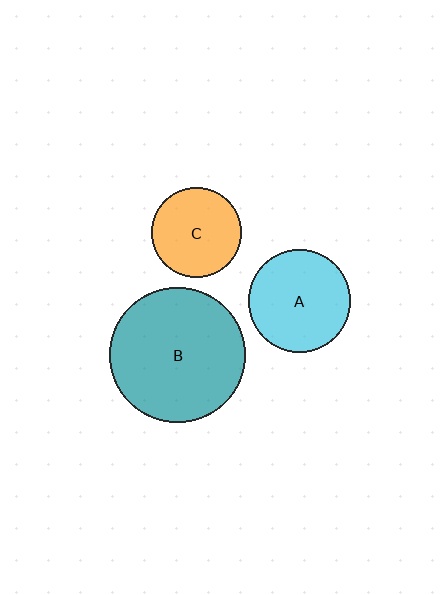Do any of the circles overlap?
No, none of the circles overlap.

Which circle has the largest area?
Circle B (teal).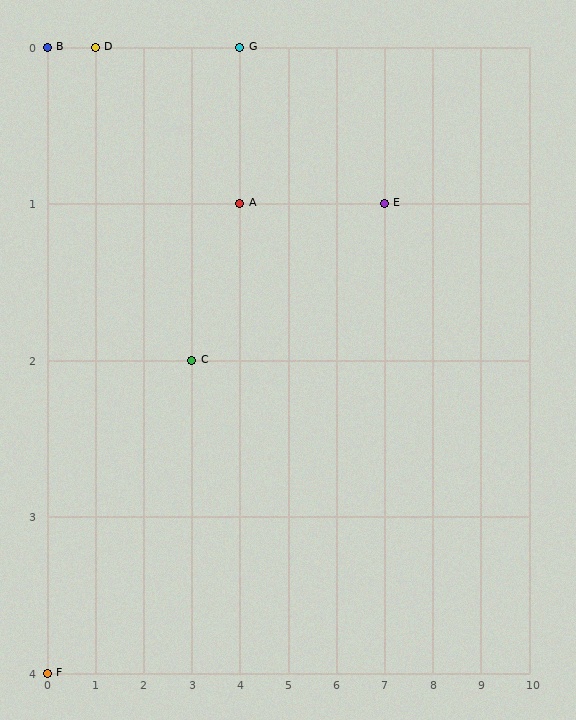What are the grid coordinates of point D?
Point D is at grid coordinates (1, 0).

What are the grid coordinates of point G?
Point G is at grid coordinates (4, 0).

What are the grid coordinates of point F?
Point F is at grid coordinates (0, 4).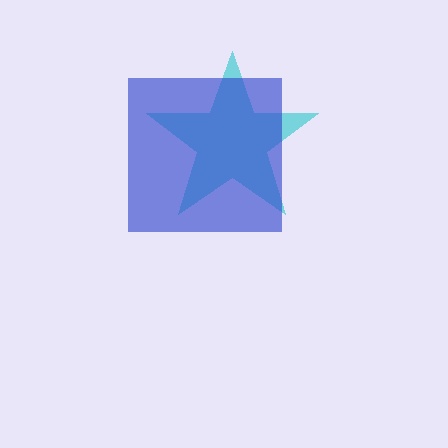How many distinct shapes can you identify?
There are 2 distinct shapes: a cyan star, a blue square.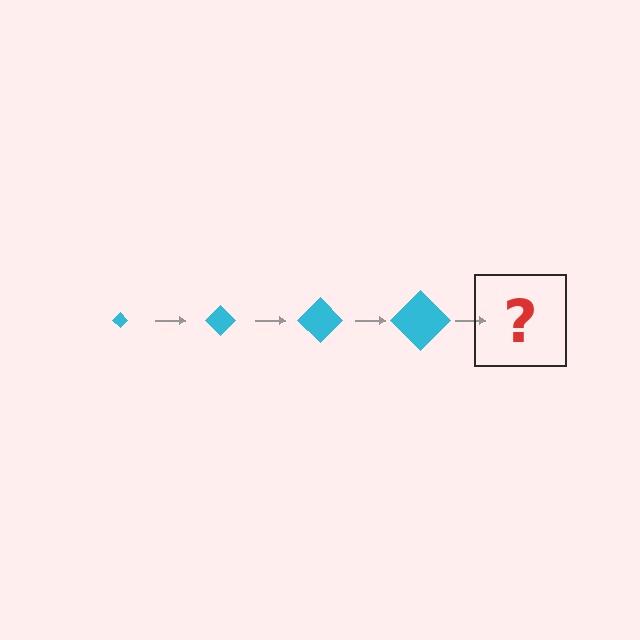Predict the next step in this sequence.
The next step is a cyan diamond, larger than the previous one.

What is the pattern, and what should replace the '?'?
The pattern is that the diamond gets progressively larger each step. The '?' should be a cyan diamond, larger than the previous one.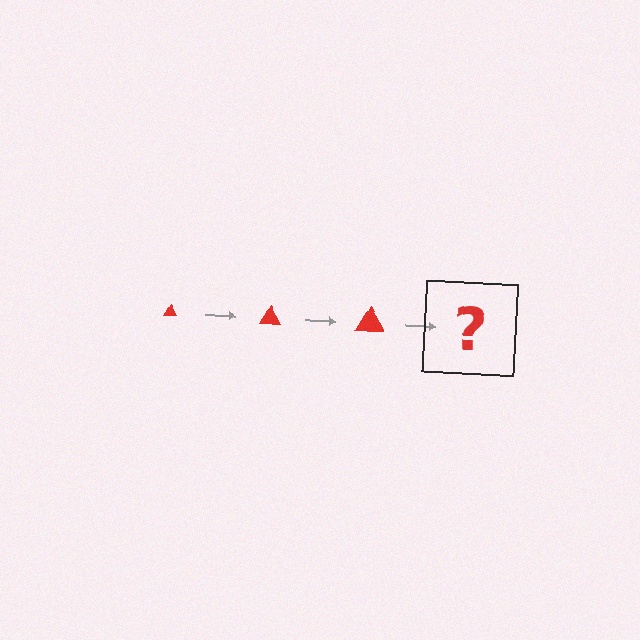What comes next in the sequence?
The next element should be a red triangle, larger than the previous one.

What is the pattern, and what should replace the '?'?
The pattern is that the triangle gets progressively larger each step. The '?' should be a red triangle, larger than the previous one.